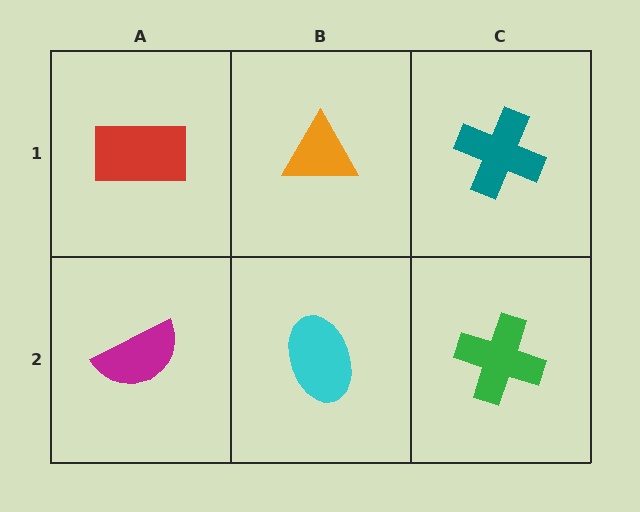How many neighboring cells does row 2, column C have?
2.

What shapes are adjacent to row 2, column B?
An orange triangle (row 1, column B), a magenta semicircle (row 2, column A), a green cross (row 2, column C).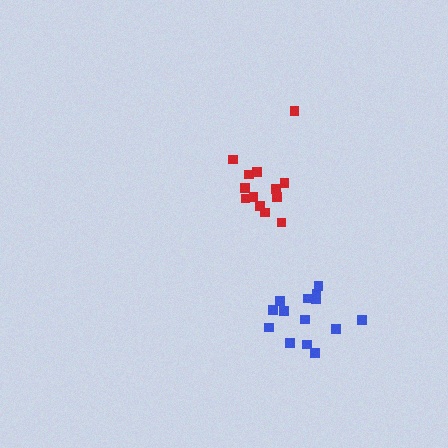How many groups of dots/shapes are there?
There are 2 groups.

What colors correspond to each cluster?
The clusters are colored: red, blue.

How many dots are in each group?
Group 1: 13 dots, Group 2: 14 dots (27 total).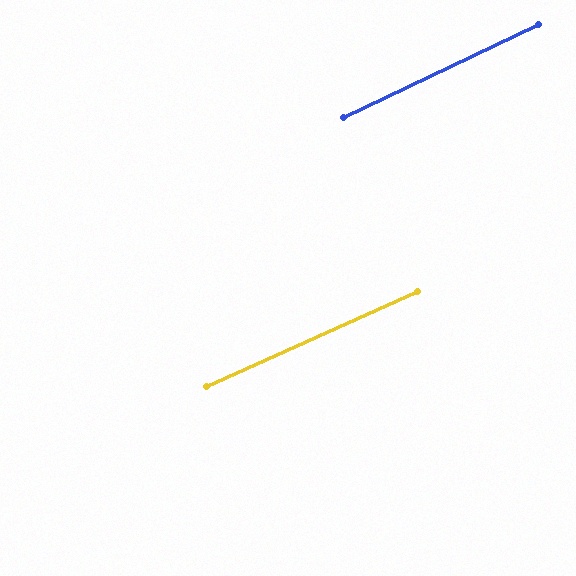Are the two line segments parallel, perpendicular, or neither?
Parallel — their directions differ by only 1.1°.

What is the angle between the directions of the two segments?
Approximately 1 degree.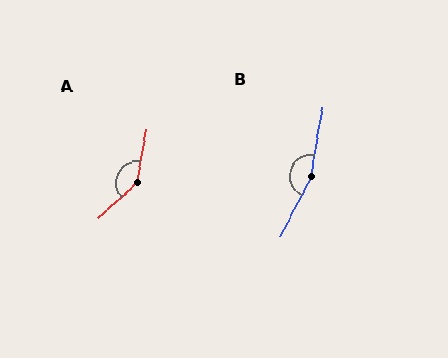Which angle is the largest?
B, at approximately 163 degrees.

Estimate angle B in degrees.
Approximately 163 degrees.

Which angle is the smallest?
A, at approximately 142 degrees.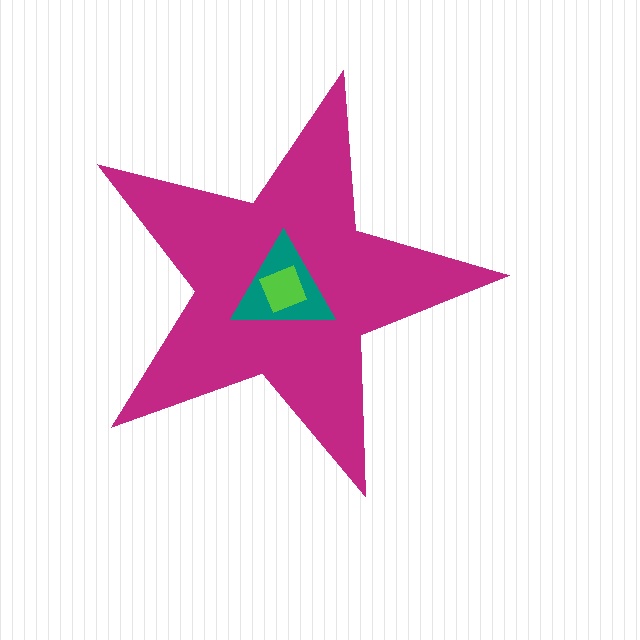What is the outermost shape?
The magenta star.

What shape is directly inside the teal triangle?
The lime square.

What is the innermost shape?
The lime square.